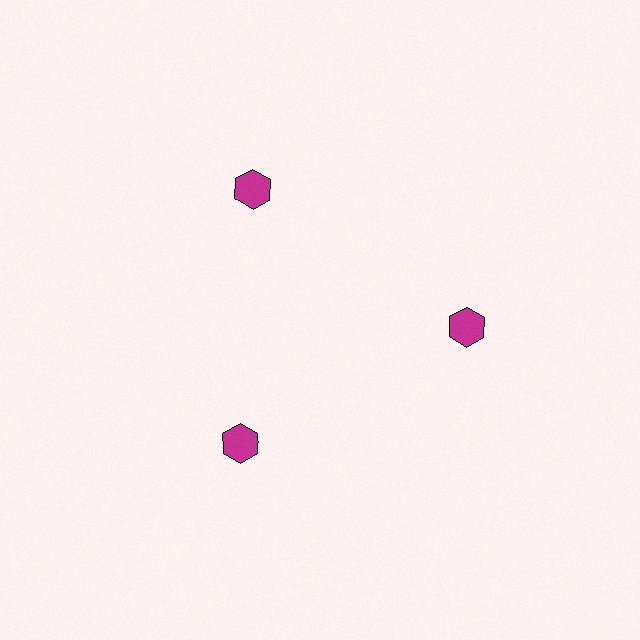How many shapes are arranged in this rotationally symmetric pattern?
There are 3 shapes, arranged in 3 groups of 1.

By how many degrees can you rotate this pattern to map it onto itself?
The pattern maps onto itself every 120 degrees of rotation.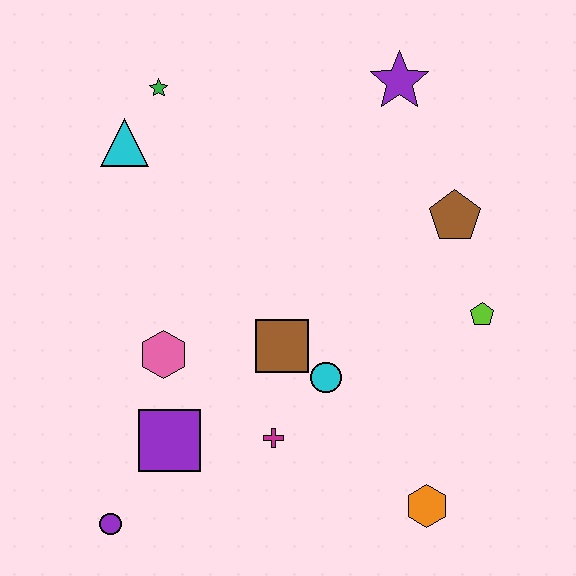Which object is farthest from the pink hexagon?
The purple star is farthest from the pink hexagon.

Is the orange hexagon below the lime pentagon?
Yes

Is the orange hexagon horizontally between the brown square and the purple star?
No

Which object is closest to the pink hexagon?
The purple square is closest to the pink hexagon.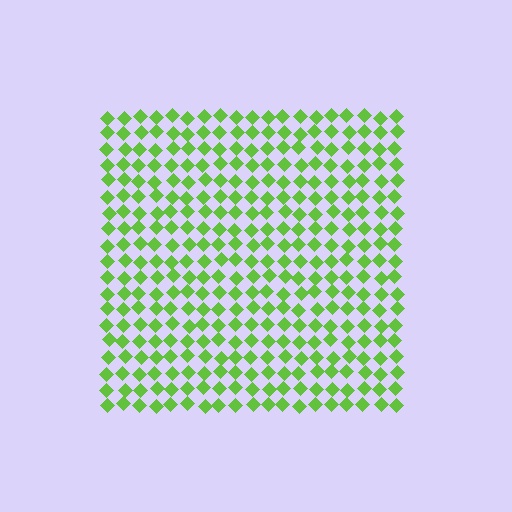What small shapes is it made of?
It is made of small diamonds.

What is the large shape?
The large shape is a square.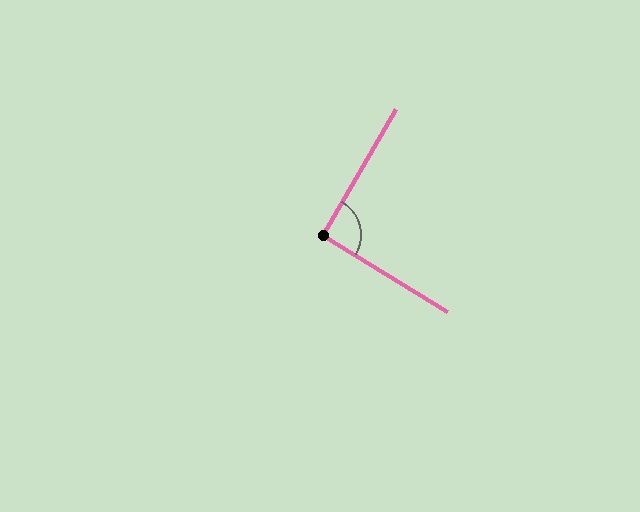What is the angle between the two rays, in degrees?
Approximately 91 degrees.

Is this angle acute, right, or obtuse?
It is approximately a right angle.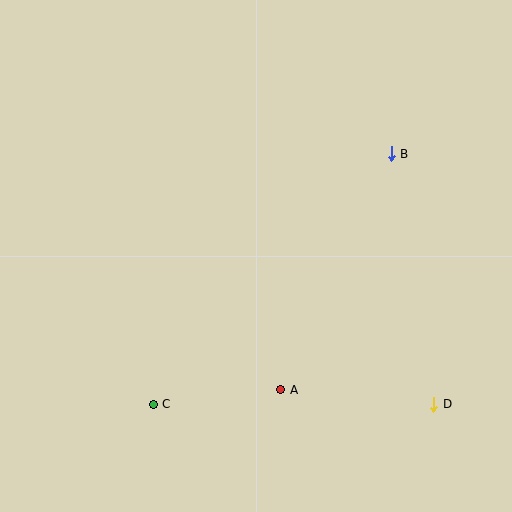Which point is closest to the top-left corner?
Point B is closest to the top-left corner.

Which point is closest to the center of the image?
Point A at (281, 390) is closest to the center.